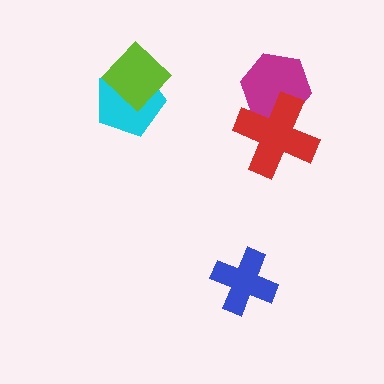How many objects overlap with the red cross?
1 object overlaps with the red cross.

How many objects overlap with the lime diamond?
1 object overlaps with the lime diamond.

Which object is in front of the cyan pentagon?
The lime diamond is in front of the cyan pentagon.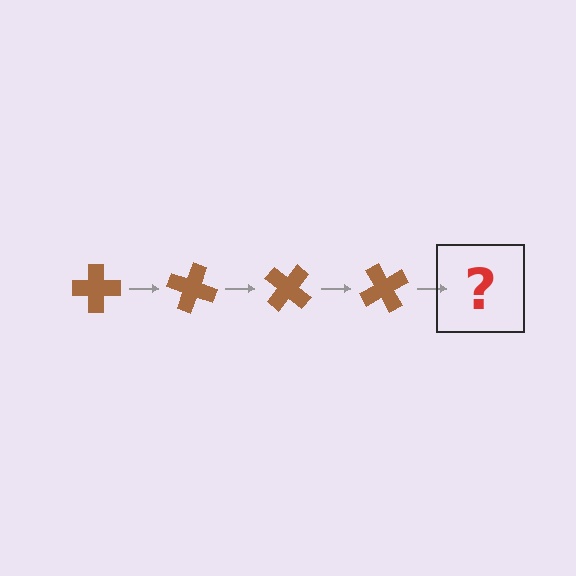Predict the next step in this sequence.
The next step is a brown cross rotated 80 degrees.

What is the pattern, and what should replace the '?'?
The pattern is that the cross rotates 20 degrees each step. The '?' should be a brown cross rotated 80 degrees.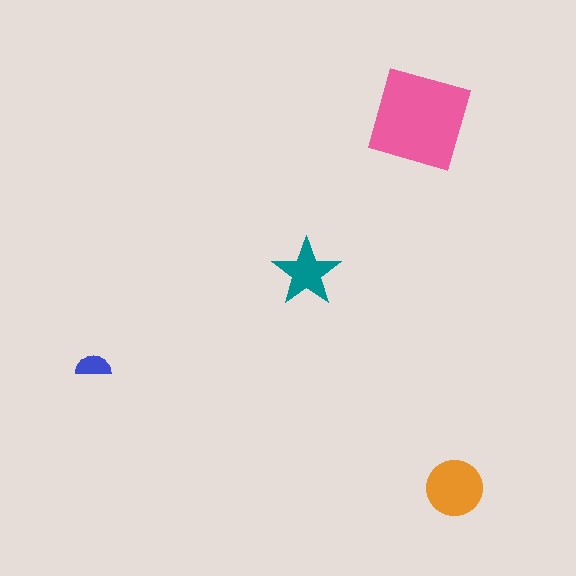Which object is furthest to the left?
The blue semicircle is leftmost.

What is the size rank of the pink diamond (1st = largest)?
1st.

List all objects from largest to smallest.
The pink diamond, the orange circle, the teal star, the blue semicircle.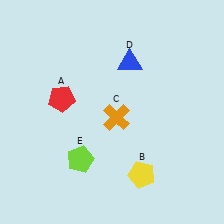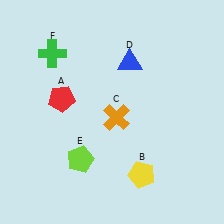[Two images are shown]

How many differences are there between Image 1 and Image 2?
There is 1 difference between the two images.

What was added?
A green cross (F) was added in Image 2.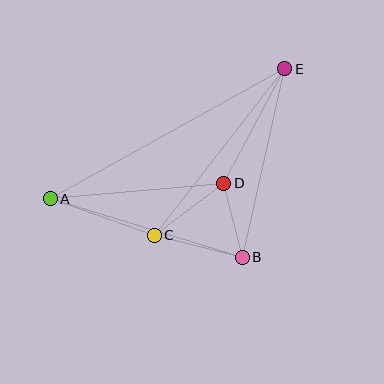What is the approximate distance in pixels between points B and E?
The distance between B and E is approximately 193 pixels.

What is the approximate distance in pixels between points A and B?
The distance between A and B is approximately 201 pixels.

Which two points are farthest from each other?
Points A and E are farthest from each other.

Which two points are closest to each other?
Points B and D are closest to each other.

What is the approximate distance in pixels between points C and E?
The distance between C and E is approximately 211 pixels.